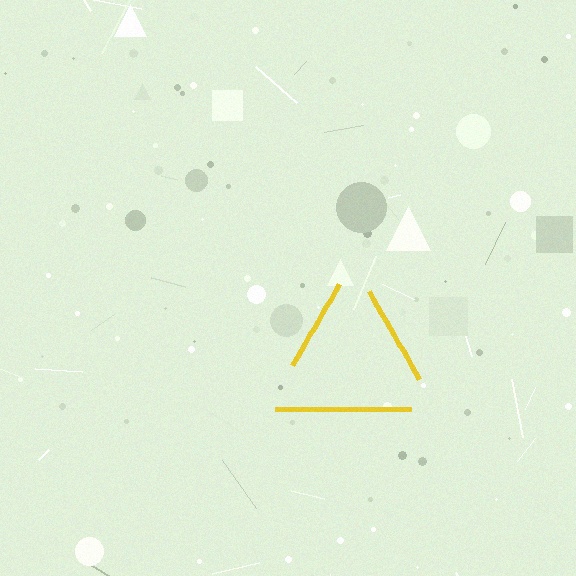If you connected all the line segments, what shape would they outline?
They would outline a triangle.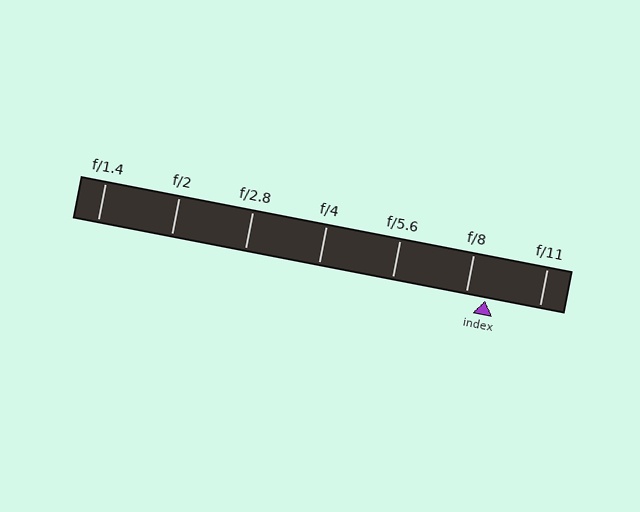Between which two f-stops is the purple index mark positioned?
The index mark is between f/8 and f/11.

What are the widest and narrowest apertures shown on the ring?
The widest aperture shown is f/1.4 and the narrowest is f/11.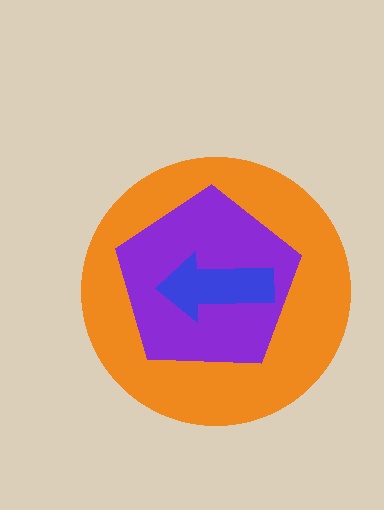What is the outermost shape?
The orange circle.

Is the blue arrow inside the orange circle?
Yes.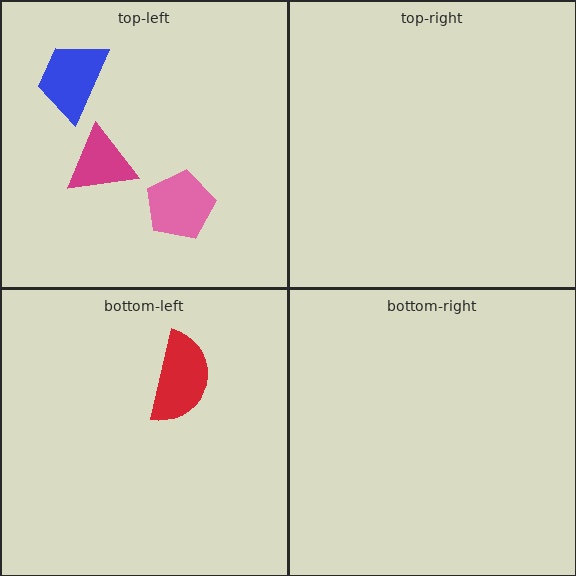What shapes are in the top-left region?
The pink pentagon, the magenta triangle, the blue trapezoid.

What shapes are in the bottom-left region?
The red semicircle.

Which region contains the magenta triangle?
The top-left region.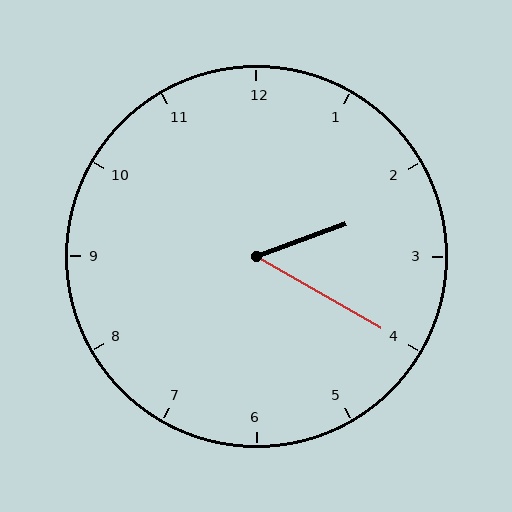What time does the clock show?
2:20.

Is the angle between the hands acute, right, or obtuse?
It is acute.